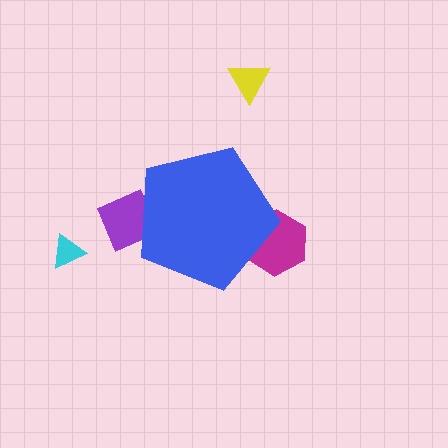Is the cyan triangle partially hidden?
No, the cyan triangle is fully visible.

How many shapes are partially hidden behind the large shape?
2 shapes are partially hidden.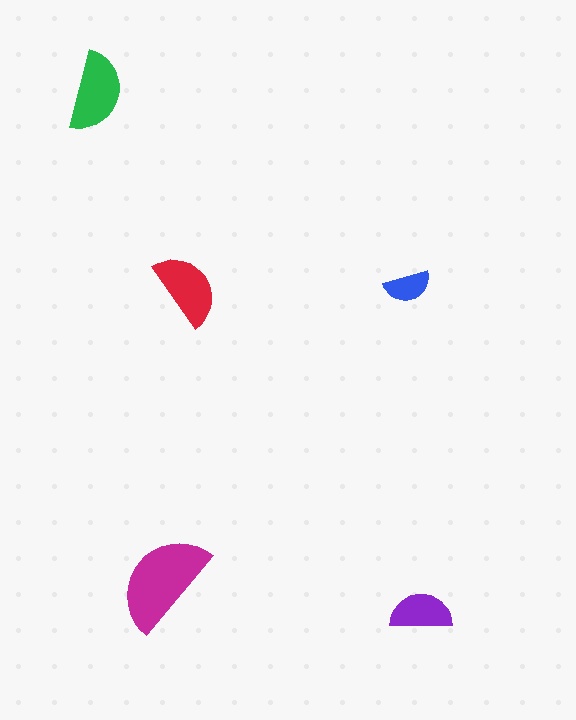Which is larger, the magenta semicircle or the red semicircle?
The magenta one.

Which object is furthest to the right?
The purple semicircle is rightmost.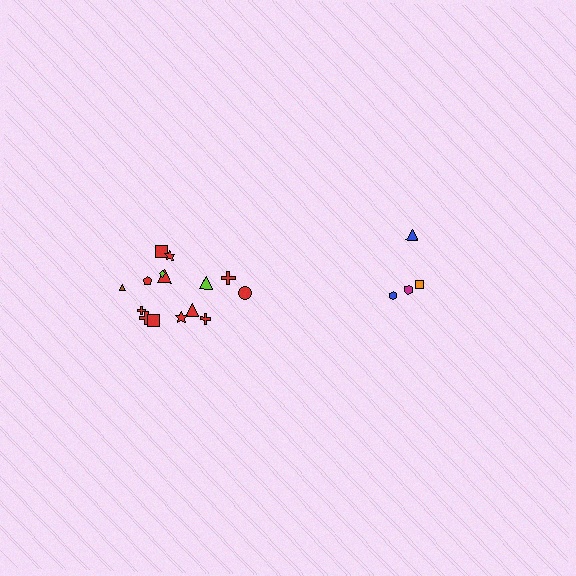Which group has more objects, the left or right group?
The left group.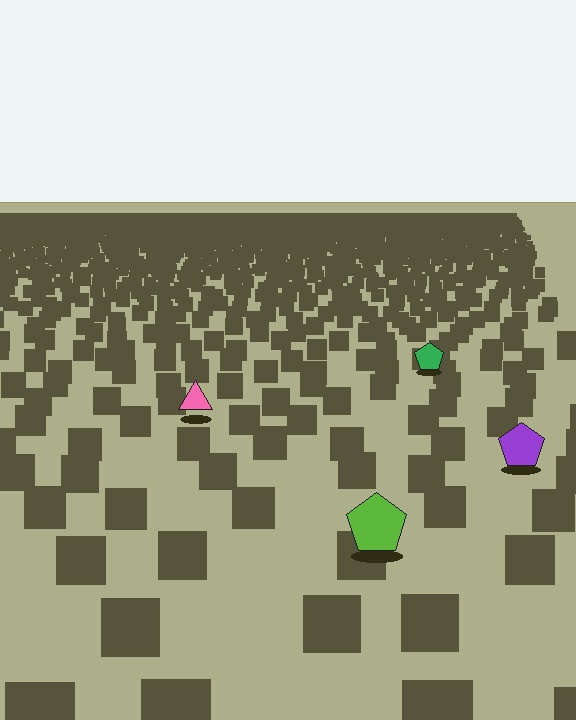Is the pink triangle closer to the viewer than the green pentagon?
Yes. The pink triangle is closer — you can tell from the texture gradient: the ground texture is coarser near it.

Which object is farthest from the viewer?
The green pentagon is farthest from the viewer. It appears smaller and the ground texture around it is denser.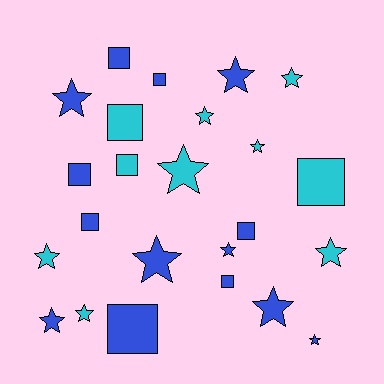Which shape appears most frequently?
Star, with 14 objects.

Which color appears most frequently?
Blue, with 14 objects.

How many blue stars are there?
There are 7 blue stars.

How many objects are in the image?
There are 24 objects.